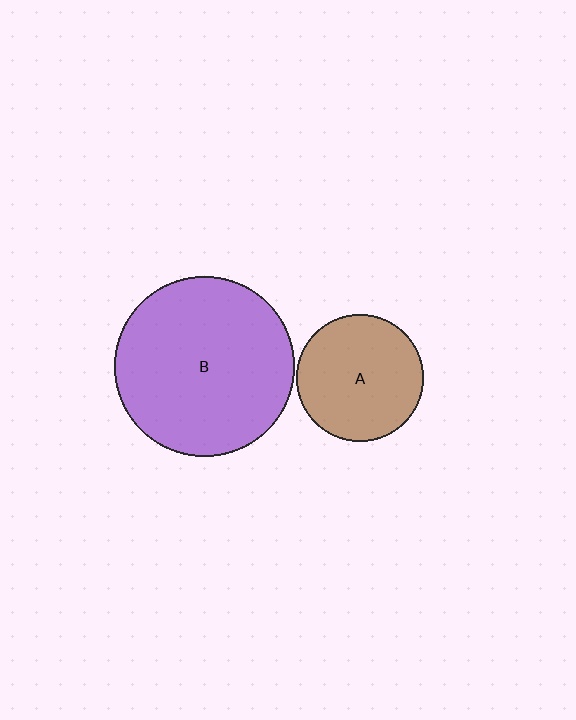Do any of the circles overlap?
No, none of the circles overlap.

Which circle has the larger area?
Circle B (purple).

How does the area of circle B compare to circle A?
Approximately 2.0 times.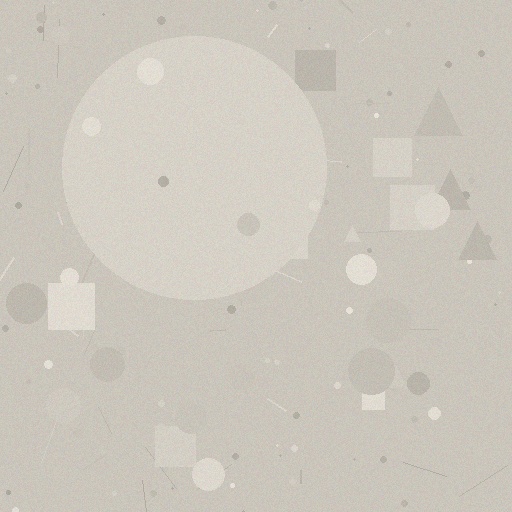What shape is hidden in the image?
A circle is hidden in the image.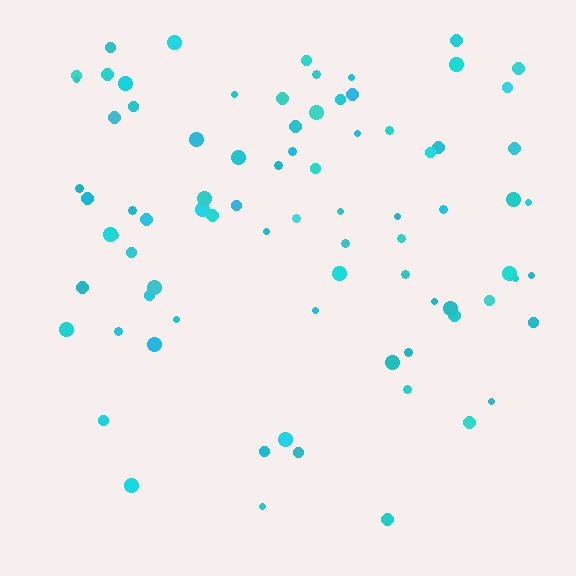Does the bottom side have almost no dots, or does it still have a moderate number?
Still a moderate number, just noticeably fewer than the top.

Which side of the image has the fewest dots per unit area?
The bottom.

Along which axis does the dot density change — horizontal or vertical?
Vertical.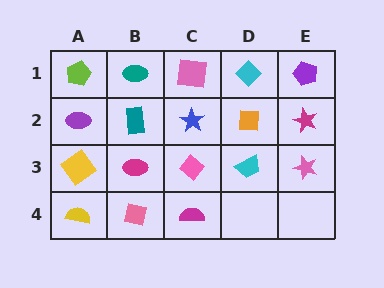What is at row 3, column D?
A cyan trapezoid.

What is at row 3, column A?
A yellow diamond.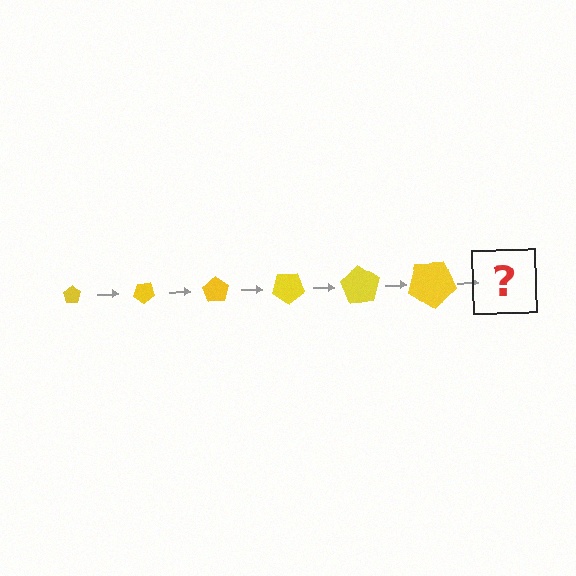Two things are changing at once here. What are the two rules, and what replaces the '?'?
The two rules are that the pentagon grows larger each step and it rotates 35 degrees each step. The '?' should be a pentagon, larger than the previous one and rotated 210 degrees from the start.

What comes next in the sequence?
The next element should be a pentagon, larger than the previous one and rotated 210 degrees from the start.